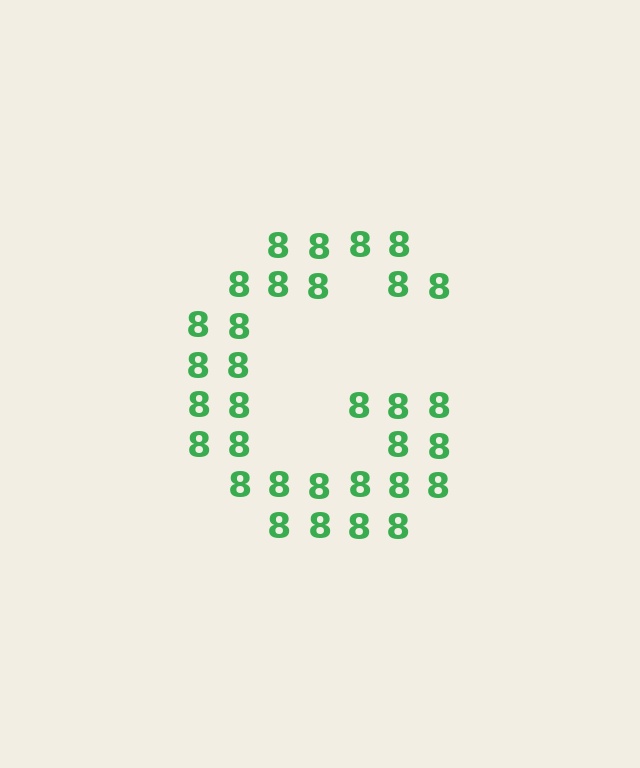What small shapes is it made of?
It is made of small digit 8's.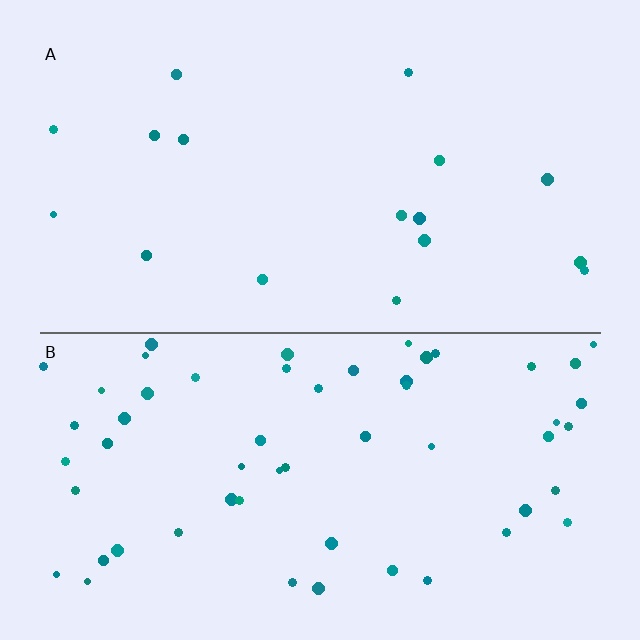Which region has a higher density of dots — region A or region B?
B (the bottom).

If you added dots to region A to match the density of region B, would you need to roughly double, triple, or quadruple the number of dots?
Approximately triple.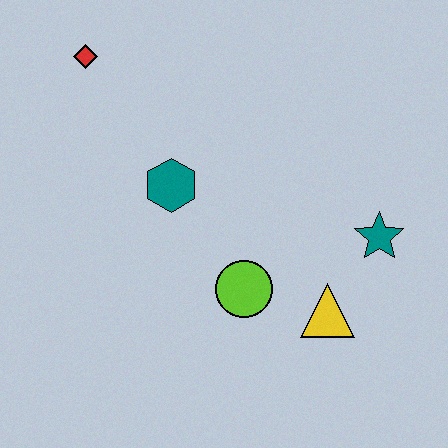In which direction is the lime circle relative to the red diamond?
The lime circle is below the red diamond.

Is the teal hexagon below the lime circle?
No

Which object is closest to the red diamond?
The teal hexagon is closest to the red diamond.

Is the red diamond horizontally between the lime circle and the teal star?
No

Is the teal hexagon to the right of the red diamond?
Yes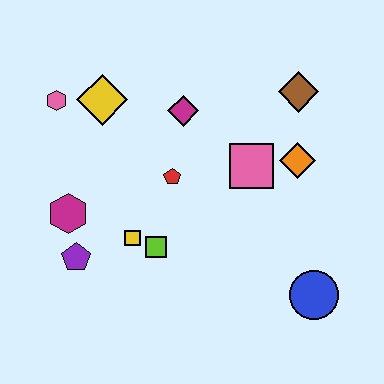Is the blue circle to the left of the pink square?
No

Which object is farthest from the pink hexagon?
The blue circle is farthest from the pink hexagon.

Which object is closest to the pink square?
The orange diamond is closest to the pink square.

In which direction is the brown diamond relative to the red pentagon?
The brown diamond is to the right of the red pentagon.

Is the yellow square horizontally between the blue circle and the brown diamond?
No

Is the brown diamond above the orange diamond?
Yes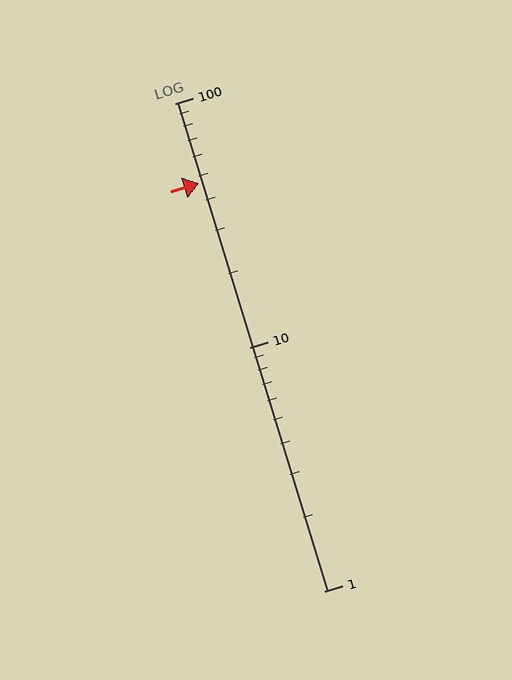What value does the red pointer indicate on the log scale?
The pointer indicates approximately 47.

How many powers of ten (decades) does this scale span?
The scale spans 2 decades, from 1 to 100.